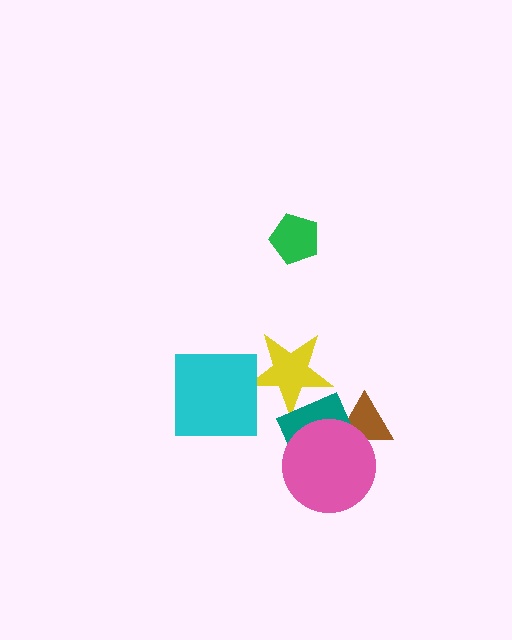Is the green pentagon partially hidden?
No, no other shape covers it.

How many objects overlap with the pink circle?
2 objects overlap with the pink circle.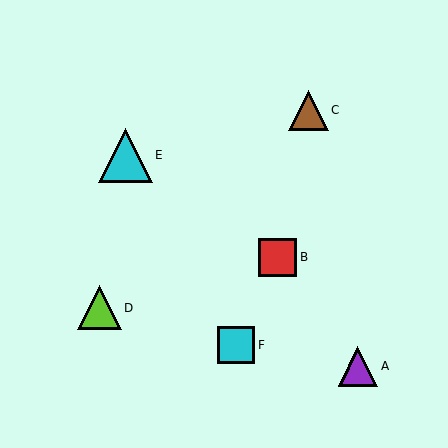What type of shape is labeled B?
Shape B is a red square.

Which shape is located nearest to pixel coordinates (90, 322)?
The lime triangle (labeled D) at (100, 308) is nearest to that location.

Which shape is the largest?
The cyan triangle (labeled E) is the largest.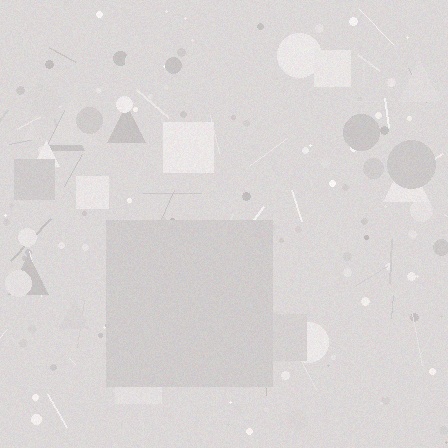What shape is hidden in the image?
A square is hidden in the image.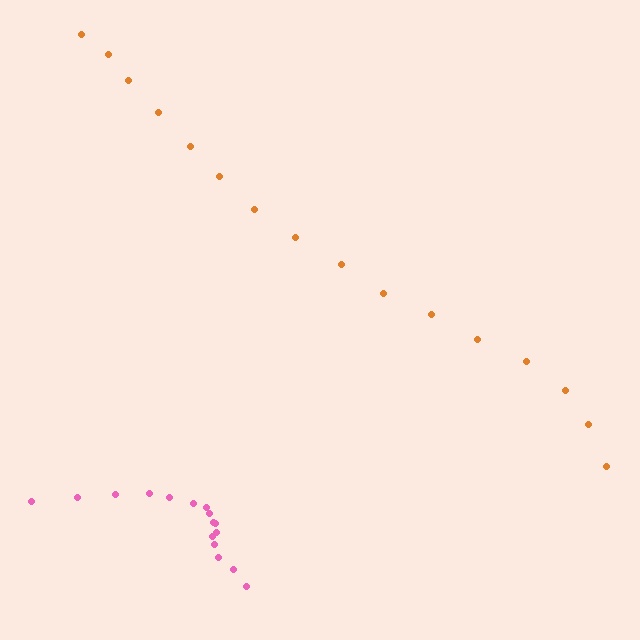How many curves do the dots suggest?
There are 2 distinct paths.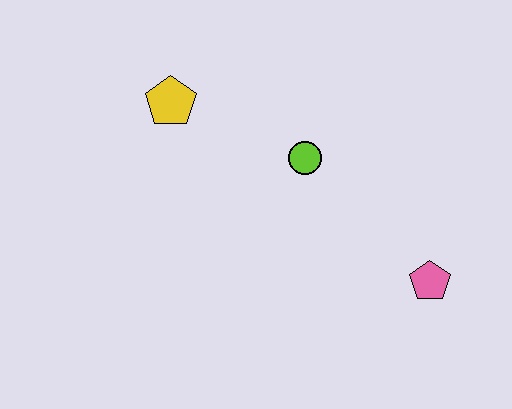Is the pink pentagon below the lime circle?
Yes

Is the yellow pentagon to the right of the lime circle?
No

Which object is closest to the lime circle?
The yellow pentagon is closest to the lime circle.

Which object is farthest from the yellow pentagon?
The pink pentagon is farthest from the yellow pentagon.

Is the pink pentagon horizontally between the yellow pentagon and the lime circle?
No